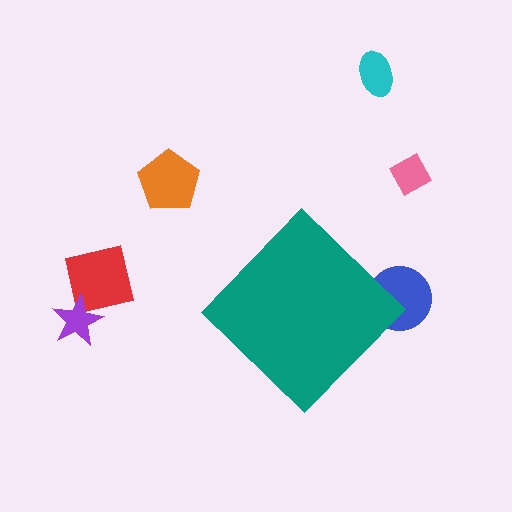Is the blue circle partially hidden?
Yes, the blue circle is partially hidden behind the teal diamond.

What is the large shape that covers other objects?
A teal diamond.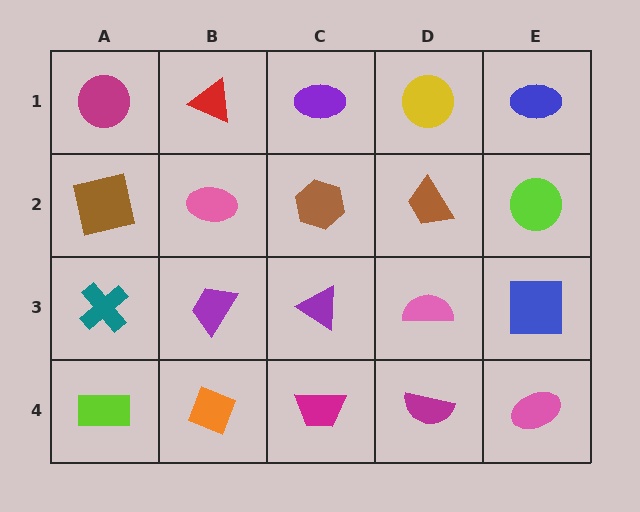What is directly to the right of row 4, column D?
A pink ellipse.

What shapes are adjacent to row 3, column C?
A brown hexagon (row 2, column C), a magenta trapezoid (row 4, column C), a purple trapezoid (row 3, column B), a pink semicircle (row 3, column D).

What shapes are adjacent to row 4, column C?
A purple triangle (row 3, column C), an orange diamond (row 4, column B), a magenta semicircle (row 4, column D).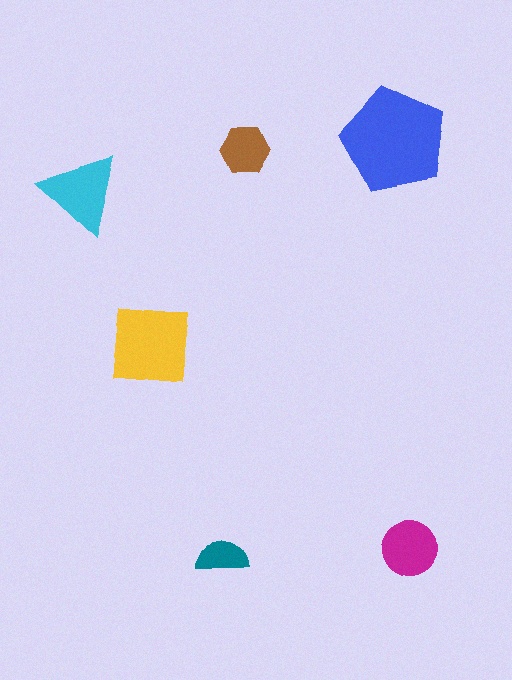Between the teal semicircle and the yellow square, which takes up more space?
The yellow square.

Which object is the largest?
The blue pentagon.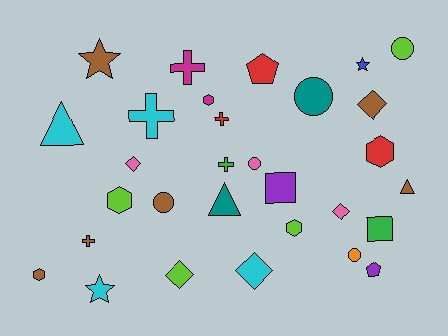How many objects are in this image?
There are 30 objects.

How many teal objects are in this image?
There are 2 teal objects.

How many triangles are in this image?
There are 3 triangles.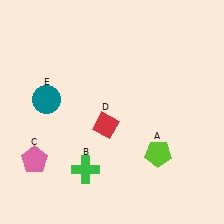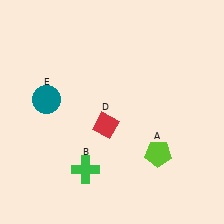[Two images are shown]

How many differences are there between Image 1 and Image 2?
There is 1 difference between the two images.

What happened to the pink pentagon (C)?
The pink pentagon (C) was removed in Image 2. It was in the bottom-left area of Image 1.